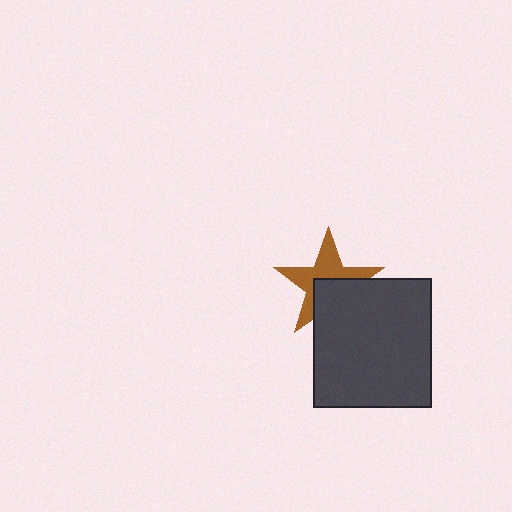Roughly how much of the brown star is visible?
About half of it is visible (roughly 56%).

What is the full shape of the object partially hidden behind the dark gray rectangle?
The partially hidden object is a brown star.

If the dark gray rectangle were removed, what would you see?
You would see the complete brown star.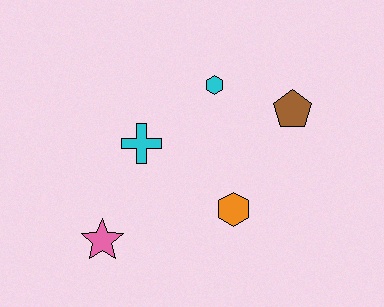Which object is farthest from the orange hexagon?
The pink star is farthest from the orange hexagon.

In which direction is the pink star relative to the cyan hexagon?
The pink star is below the cyan hexagon.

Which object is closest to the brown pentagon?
The cyan hexagon is closest to the brown pentagon.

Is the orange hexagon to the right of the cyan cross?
Yes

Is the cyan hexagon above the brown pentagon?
Yes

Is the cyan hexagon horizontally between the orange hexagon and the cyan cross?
Yes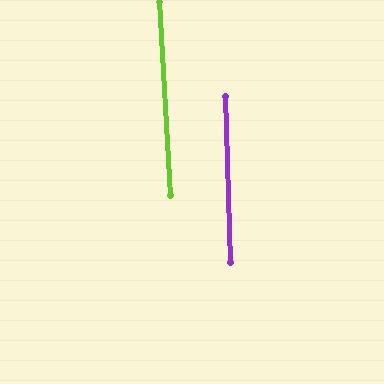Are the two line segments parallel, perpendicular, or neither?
Parallel — their directions differ by only 1.2°.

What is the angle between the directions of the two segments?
Approximately 1 degree.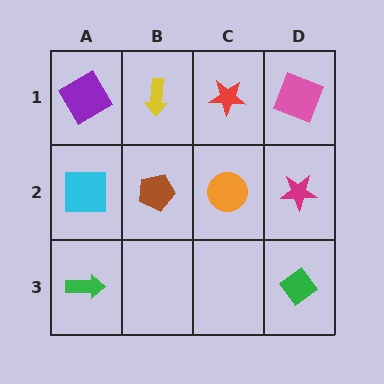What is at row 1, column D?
A pink square.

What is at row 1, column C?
A red star.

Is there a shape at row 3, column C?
No, that cell is empty.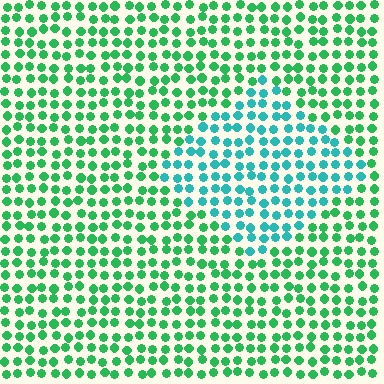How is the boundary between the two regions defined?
The boundary is defined purely by a slight shift in hue (about 39 degrees). Spacing, size, and orientation are identical on both sides.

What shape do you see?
I see a diamond.